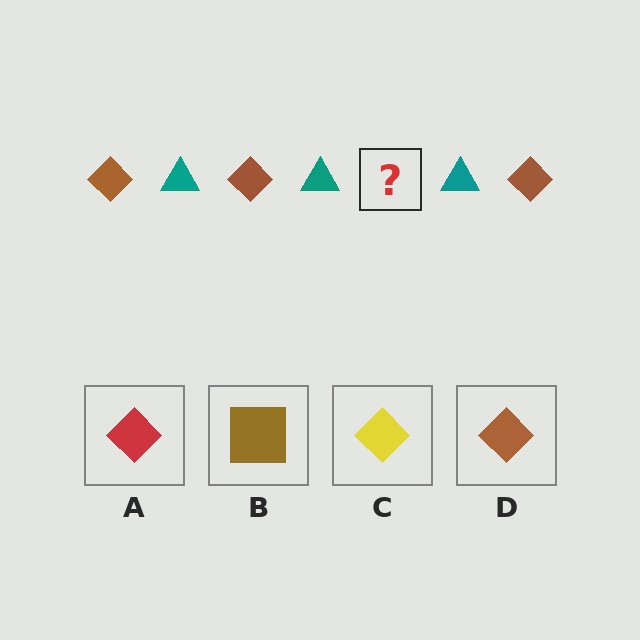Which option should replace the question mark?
Option D.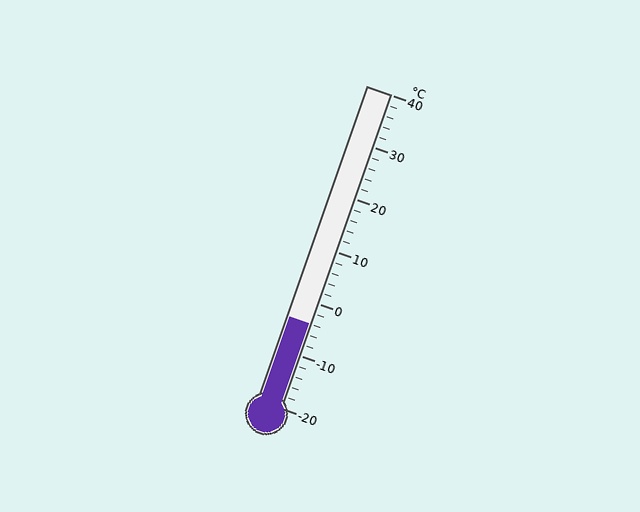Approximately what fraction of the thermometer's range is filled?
The thermometer is filled to approximately 25% of its range.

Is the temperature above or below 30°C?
The temperature is below 30°C.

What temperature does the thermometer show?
The thermometer shows approximately -4°C.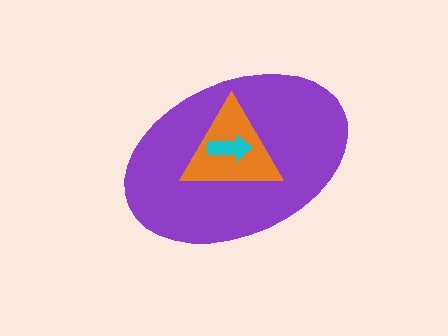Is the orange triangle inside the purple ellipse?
Yes.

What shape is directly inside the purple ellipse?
The orange triangle.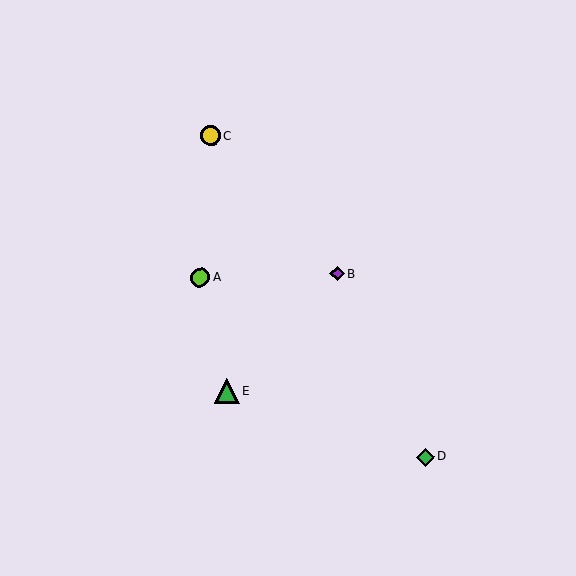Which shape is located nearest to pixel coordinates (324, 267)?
The purple diamond (labeled B) at (337, 274) is nearest to that location.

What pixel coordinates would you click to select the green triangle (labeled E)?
Click at (226, 391) to select the green triangle E.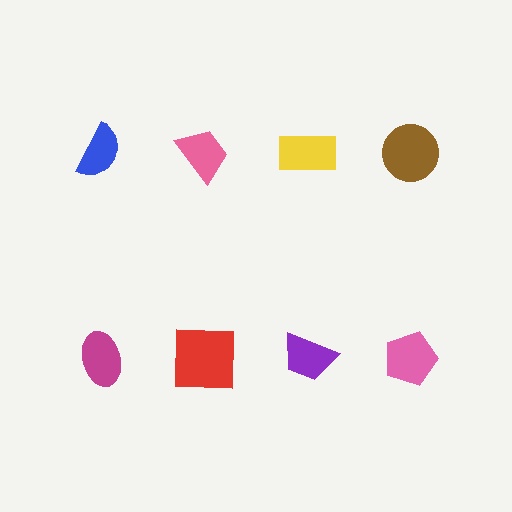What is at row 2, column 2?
A red square.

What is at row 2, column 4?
A pink pentagon.